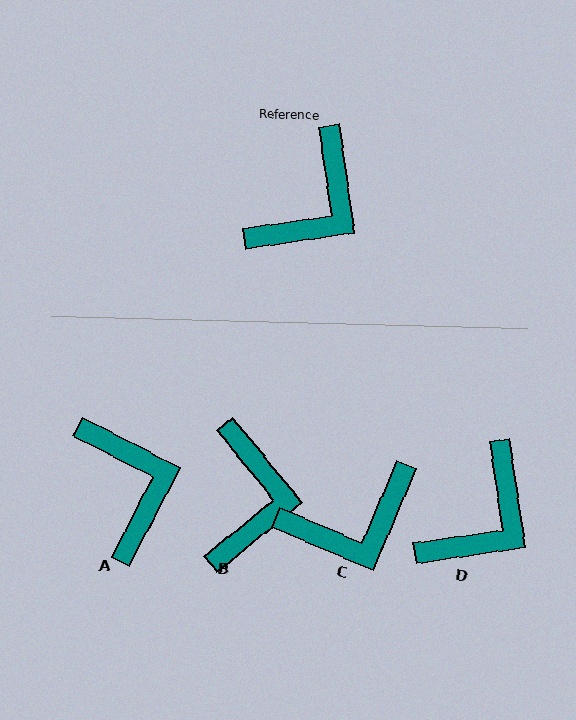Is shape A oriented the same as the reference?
No, it is off by about 54 degrees.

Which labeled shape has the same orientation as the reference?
D.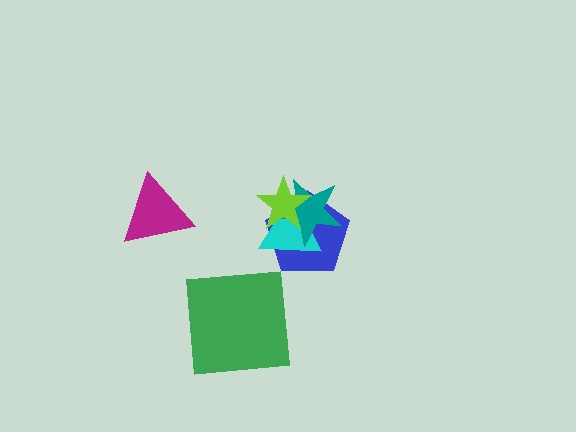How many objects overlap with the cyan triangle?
3 objects overlap with the cyan triangle.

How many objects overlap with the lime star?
3 objects overlap with the lime star.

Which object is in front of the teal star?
The lime star is in front of the teal star.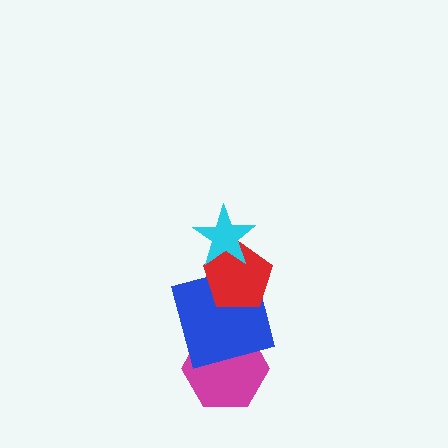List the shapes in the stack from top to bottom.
From top to bottom: the cyan star, the red pentagon, the blue square, the magenta hexagon.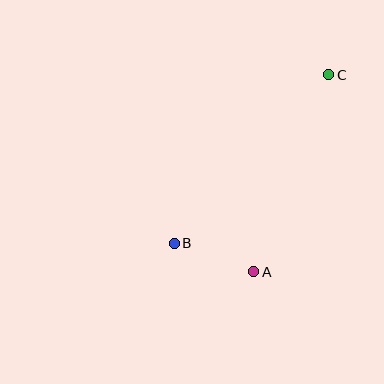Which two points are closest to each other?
Points A and B are closest to each other.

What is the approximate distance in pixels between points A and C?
The distance between A and C is approximately 211 pixels.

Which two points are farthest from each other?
Points B and C are farthest from each other.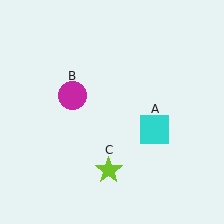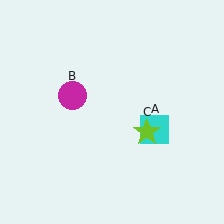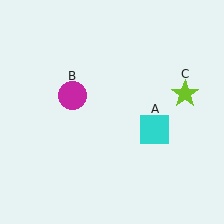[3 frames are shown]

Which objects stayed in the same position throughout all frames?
Cyan square (object A) and magenta circle (object B) remained stationary.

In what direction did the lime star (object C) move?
The lime star (object C) moved up and to the right.